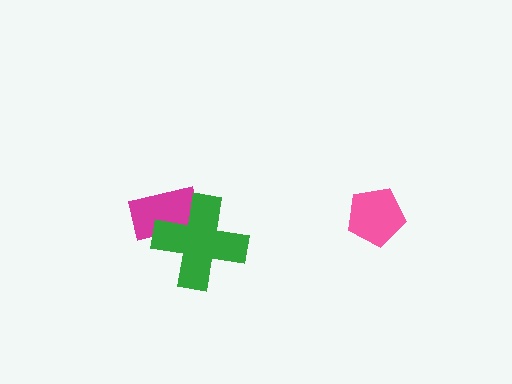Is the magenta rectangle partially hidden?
Yes, it is partially covered by another shape.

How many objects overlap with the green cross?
1 object overlaps with the green cross.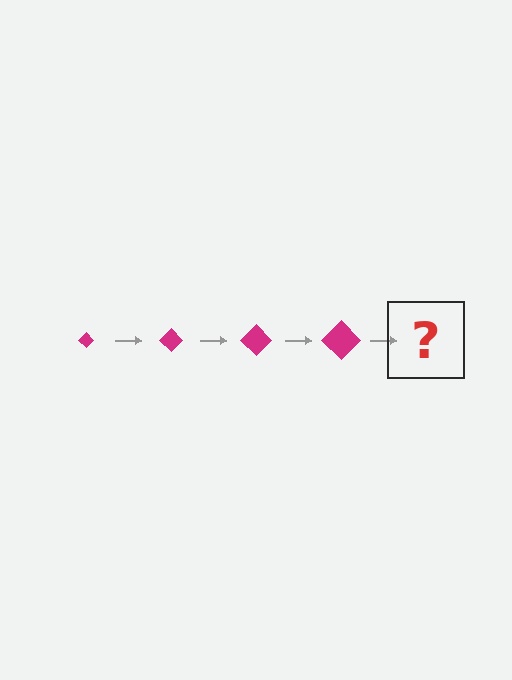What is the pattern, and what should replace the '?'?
The pattern is that the diamond gets progressively larger each step. The '?' should be a magenta diamond, larger than the previous one.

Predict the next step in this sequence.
The next step is a magenta diamond, larger than the previous one.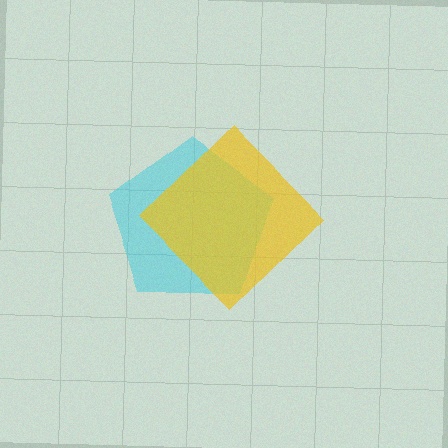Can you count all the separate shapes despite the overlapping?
Yes, there are 2 separate shapes.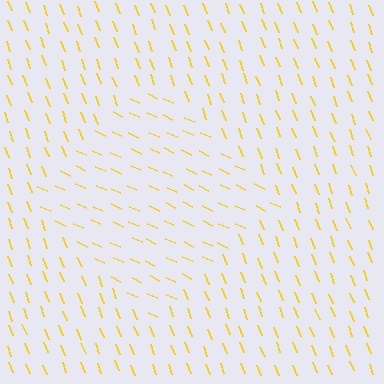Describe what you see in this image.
The image is filled with small yellow line segments. A diamond region in the image has lines oriented differently from the surrounding lines, creating a visible texture boundary.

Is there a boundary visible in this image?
Yes, there is a texture boundary formed by a change in line orientation.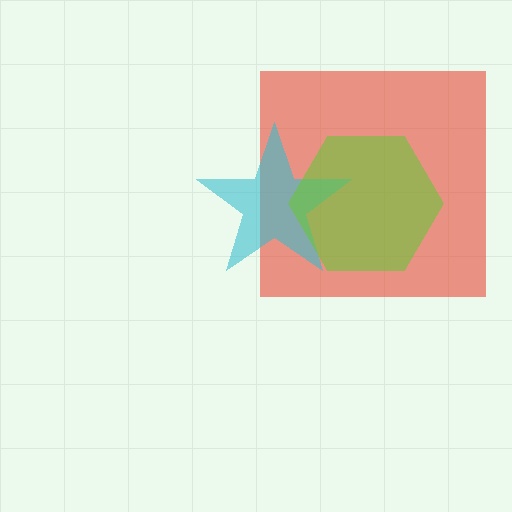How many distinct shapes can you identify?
There are 3 distinct shapes: a red square, a cyan star, a lime hexagon.